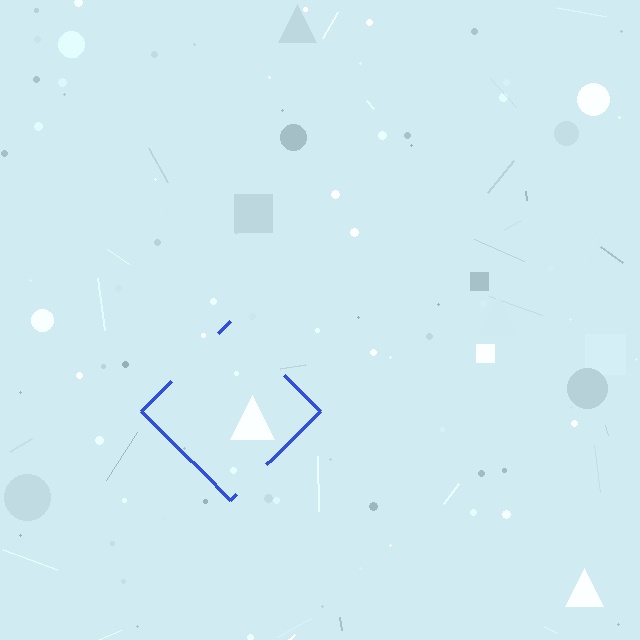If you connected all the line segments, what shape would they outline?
They would outline a diamond.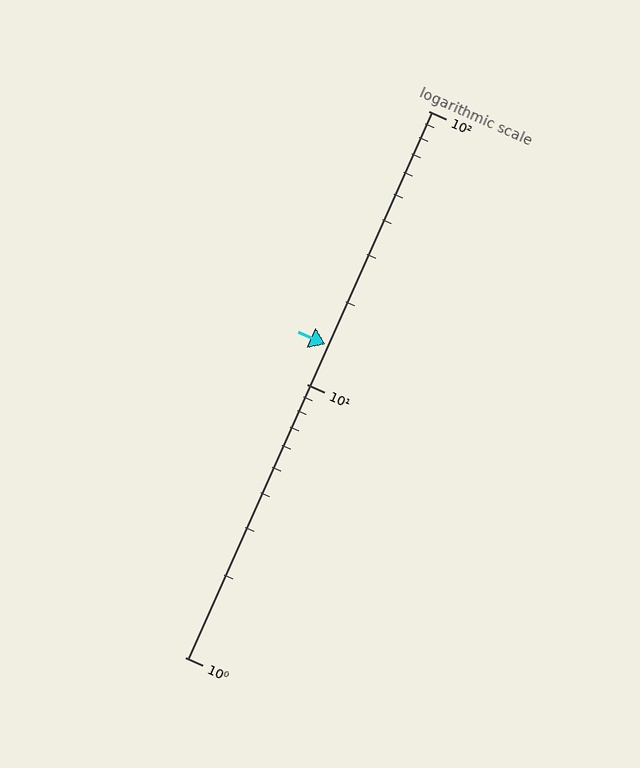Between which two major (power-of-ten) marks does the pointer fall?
The pointer is between 10 and 100.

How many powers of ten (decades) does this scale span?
The scale spans 2 decades, from 1 to 100.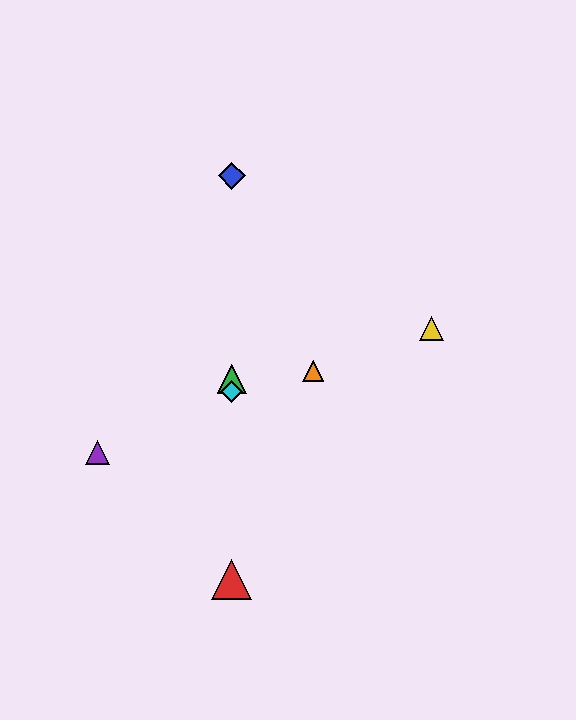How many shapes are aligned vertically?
4 shapes (the red triangle, the blue diamond, the green triangle, the cyan diamond) are aligned vertically.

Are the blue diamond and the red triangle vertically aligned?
Yes, both are at x≈232.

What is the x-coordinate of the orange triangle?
The orange triangle is at x≈313.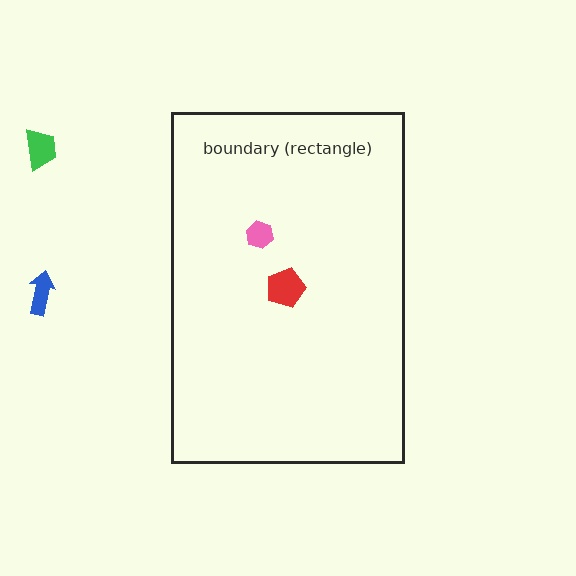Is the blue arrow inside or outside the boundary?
Outside.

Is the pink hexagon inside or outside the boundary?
Inside.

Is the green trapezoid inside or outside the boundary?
Outside.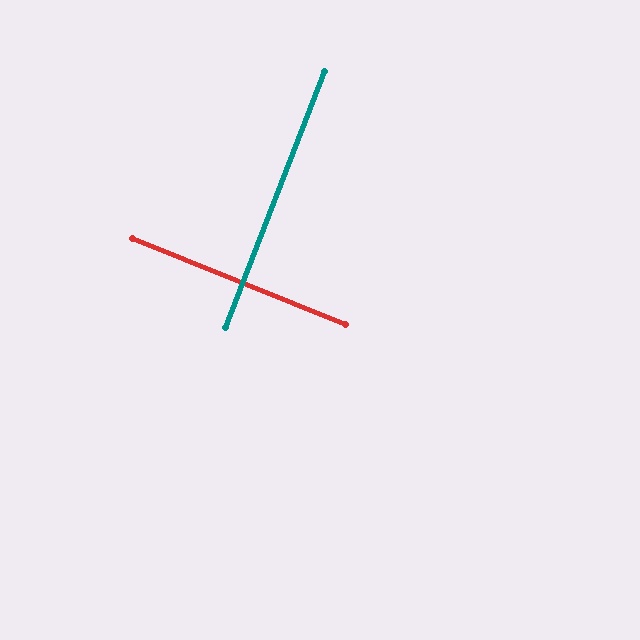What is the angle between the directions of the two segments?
Approximately 89 degrees.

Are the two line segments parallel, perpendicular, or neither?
Perpendicular — they meet at approximately 89°.